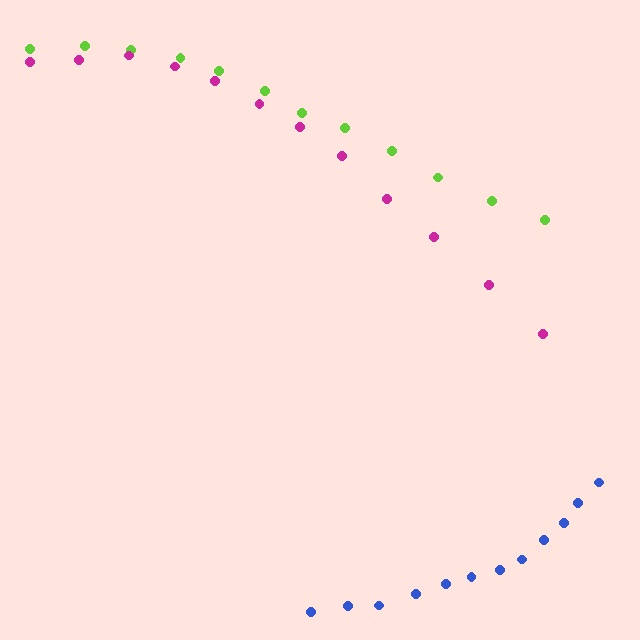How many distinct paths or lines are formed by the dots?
There are 3 distinct paths.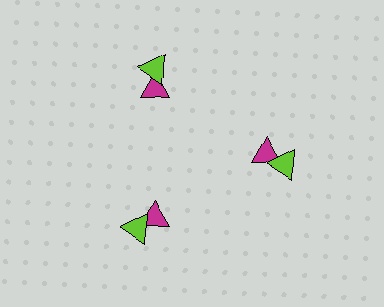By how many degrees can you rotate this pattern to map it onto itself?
The pattern maps onto itself every 120 degrees of rotation.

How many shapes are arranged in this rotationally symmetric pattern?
There are 6 shapes, arranged in 3 groups of 2.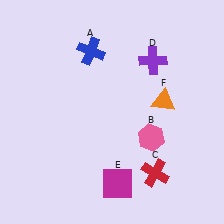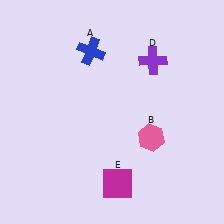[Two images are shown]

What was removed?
The red cross (C), the orange triangle (F) were removed in Image 2.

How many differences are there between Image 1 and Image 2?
There are 2 differences between the two images.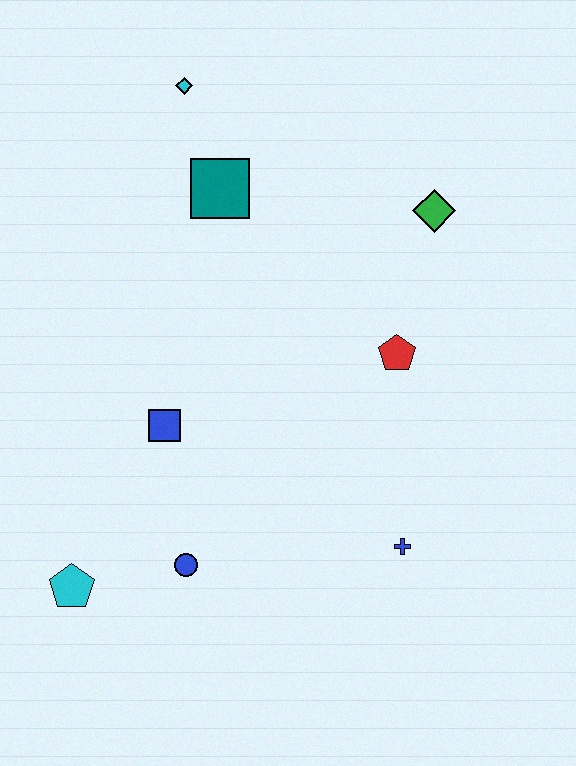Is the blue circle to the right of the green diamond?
No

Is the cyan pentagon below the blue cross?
Yes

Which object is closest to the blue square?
The blue circle is closest to the blue square.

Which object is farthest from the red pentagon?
The cyan pentagon is farthest from the red pentagon.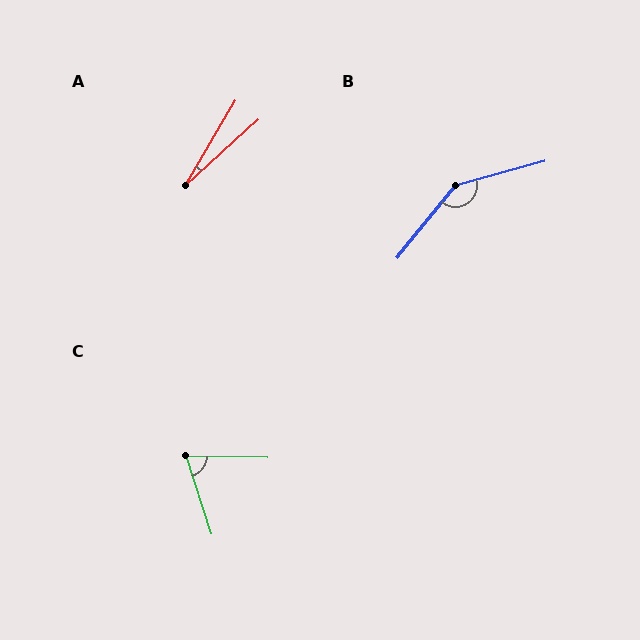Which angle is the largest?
B, at approximately 145 degrees.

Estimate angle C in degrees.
Approximately 71 degrees.